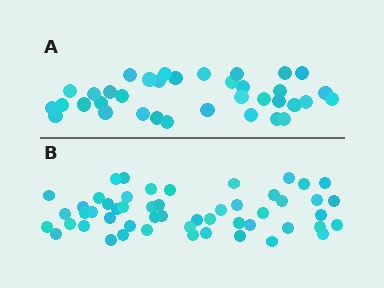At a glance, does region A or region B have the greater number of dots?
Region B (the bottom region) has more dots.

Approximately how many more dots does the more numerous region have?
Region B has approximately 15 more dots than region A.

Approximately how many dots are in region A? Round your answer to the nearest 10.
About 40 dots. (The exact count is 36, which rounds to 40.)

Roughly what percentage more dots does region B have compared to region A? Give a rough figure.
About 45% more.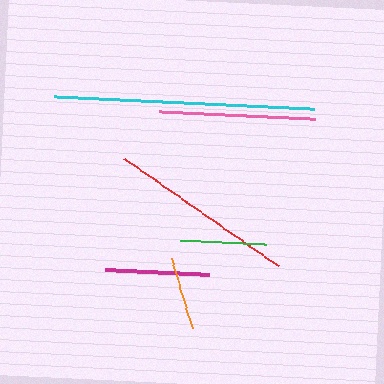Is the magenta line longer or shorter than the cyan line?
The cyan line is longer than the magenta line.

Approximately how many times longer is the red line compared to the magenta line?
The red line is approximately 1.8 times the length of the magenta line.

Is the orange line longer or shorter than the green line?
The green line is longer than the orange line.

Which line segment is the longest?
The cyan line is the longest at approximately 260 pixels.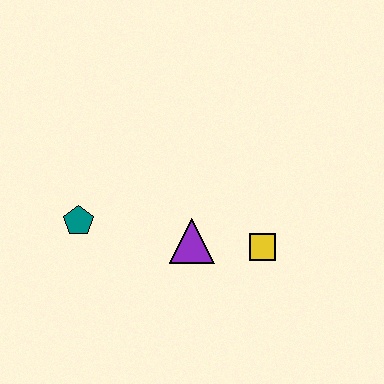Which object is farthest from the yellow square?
The teal pentagon is farthest from the yellow square.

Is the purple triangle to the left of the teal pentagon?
No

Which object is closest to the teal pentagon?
The purple triangle is closest to the teal pentagon.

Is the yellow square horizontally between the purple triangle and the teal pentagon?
No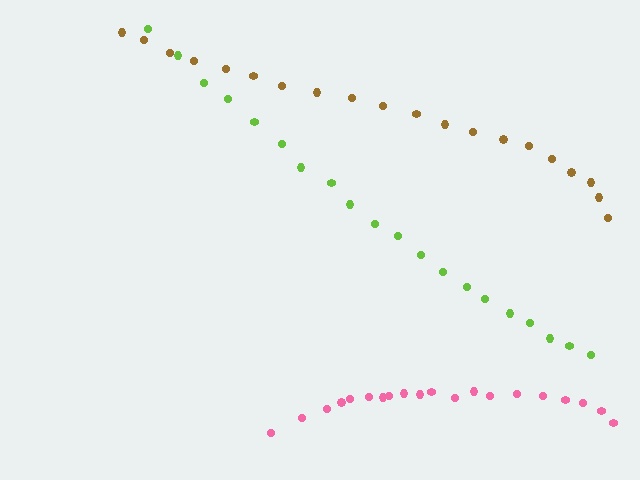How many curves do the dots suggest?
There are 3 distinct paths.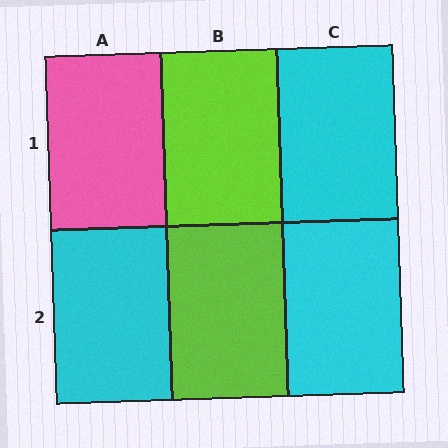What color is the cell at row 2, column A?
Cyan.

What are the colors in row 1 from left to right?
Pink, lime, cyan.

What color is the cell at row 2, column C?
Cyan.